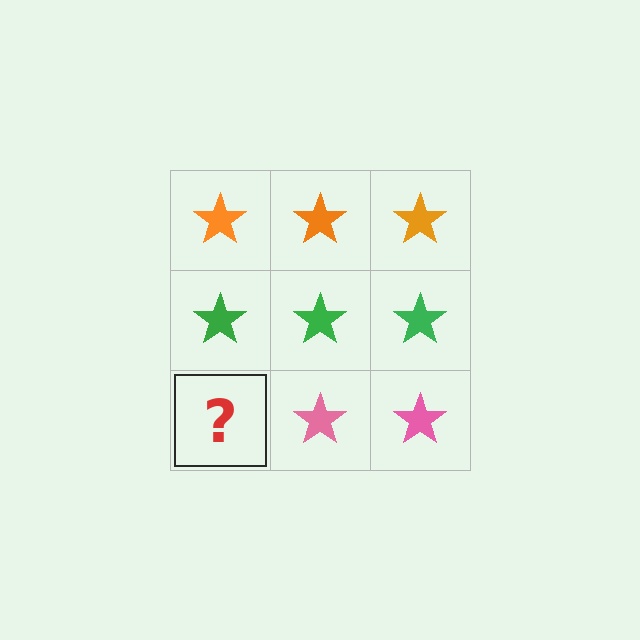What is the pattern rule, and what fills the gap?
The rule is that each row has a consistent color. The gap should be filled with a pink star.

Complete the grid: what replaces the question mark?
The question mark should be replaced with a pink star.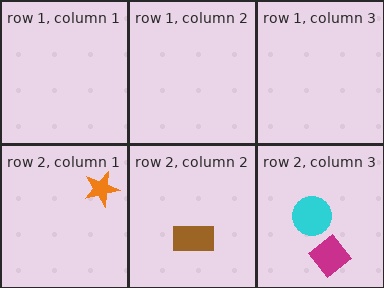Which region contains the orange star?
The row 2, column 1 region.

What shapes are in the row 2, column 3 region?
The cyan circle, the magenta diamond.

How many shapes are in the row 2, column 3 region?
2.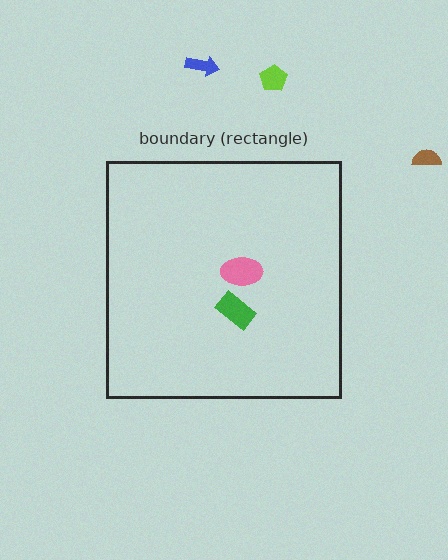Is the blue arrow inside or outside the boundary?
Outside.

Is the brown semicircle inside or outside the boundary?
Outside.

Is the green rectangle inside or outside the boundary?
Inside.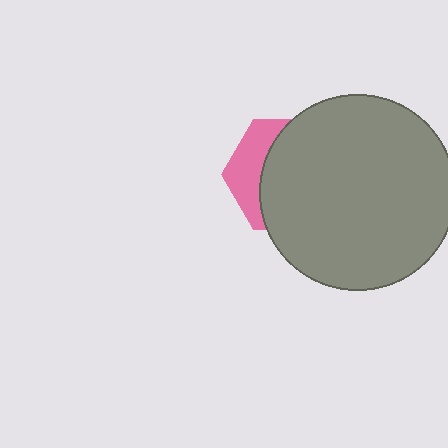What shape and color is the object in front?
The object in front is a gray circle.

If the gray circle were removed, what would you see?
You would see the complete pink hexagon.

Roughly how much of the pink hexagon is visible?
A small part of it is visible (roughly 30%).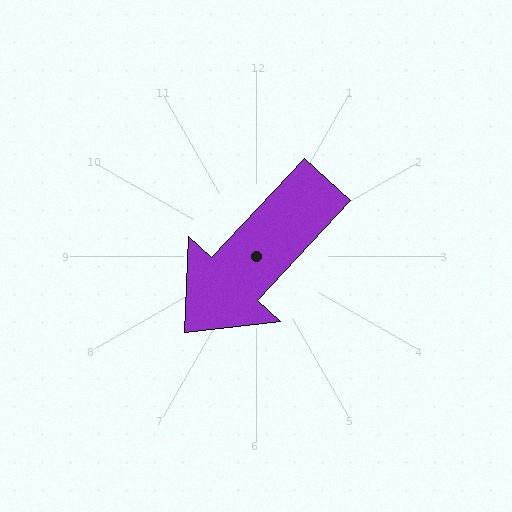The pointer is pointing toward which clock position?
Roughly 7 o'clock.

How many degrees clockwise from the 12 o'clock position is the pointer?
Approximately 223 degrees.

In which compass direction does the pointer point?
Southwest.